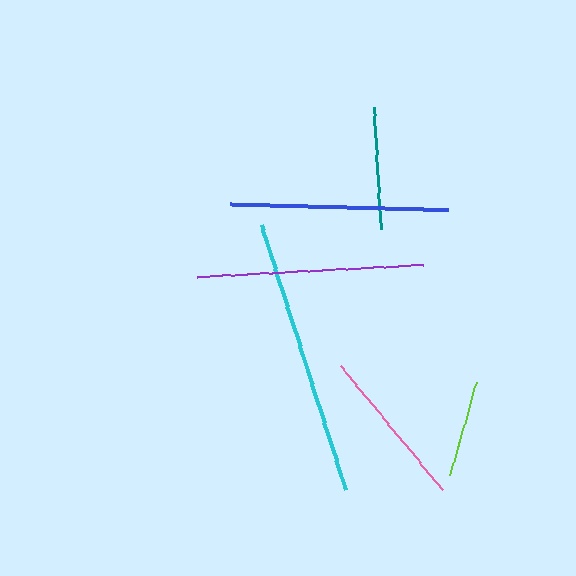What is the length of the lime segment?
The lime segment is approximately 97 pixels long.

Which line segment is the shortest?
The lime line is the shortest at approximately 97 pixels.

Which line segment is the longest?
The cyan line is the longest at approximately 277 pixels.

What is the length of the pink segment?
The pink segment is approximately 160 pixels long.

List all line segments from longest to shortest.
From longest to shortest: cyan, purple, blue, pink, teal, lime.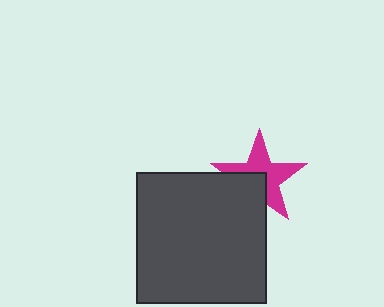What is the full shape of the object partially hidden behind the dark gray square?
The partially hidden object is a magenta star.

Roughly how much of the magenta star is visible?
About half of it is visible (roughly 60%).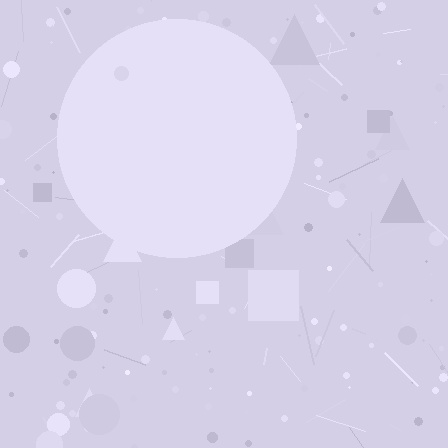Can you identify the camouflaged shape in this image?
The camouflaged shape is a circle.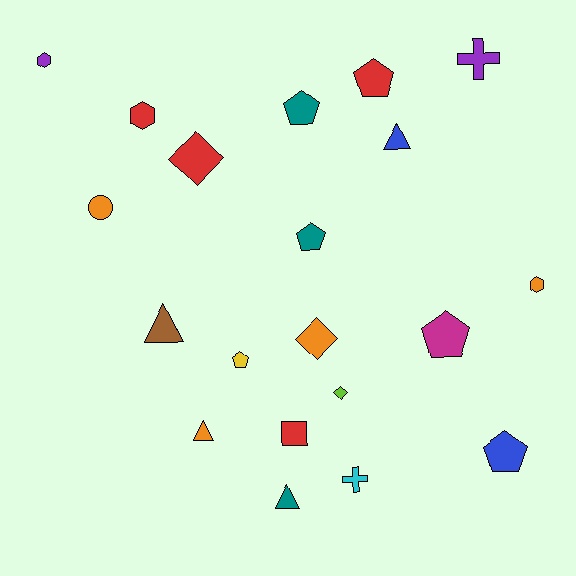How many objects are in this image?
There are 20 objects.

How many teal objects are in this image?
There are 3 teal objects.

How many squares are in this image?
There is 1 square.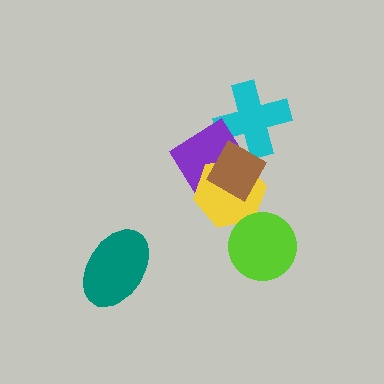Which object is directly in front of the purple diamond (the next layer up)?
The yellow hexagon is directly in front of the purple diamond.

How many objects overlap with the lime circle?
1 object overlaps with the lime circle.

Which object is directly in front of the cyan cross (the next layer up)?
The purple diamond is directly in front of the cyan cross.